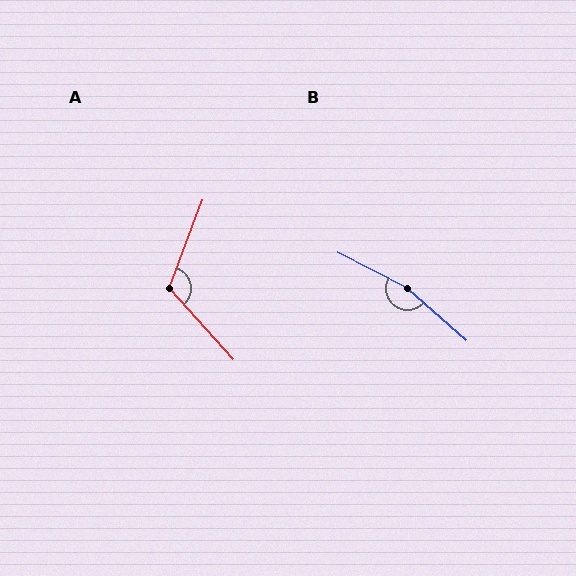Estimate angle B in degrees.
Approximately 166 degrees.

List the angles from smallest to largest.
A (117°), B (166°).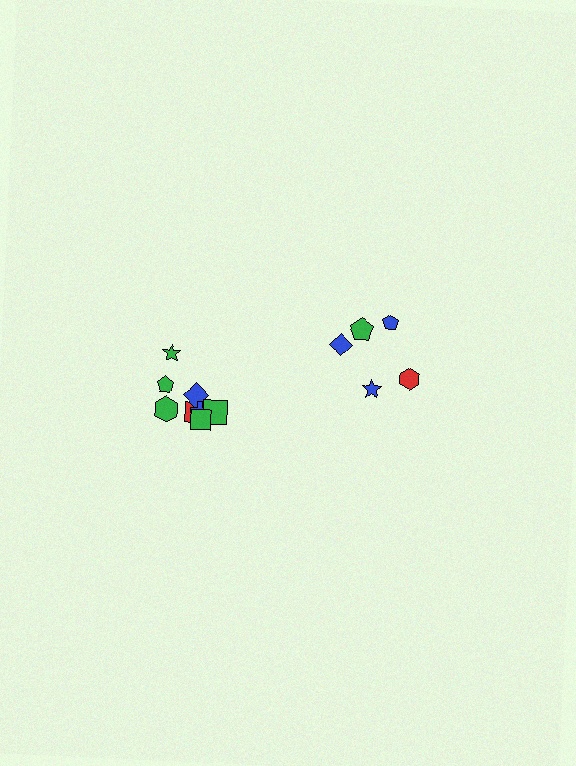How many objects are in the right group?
There are 5 objects.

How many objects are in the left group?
There are 8 objects.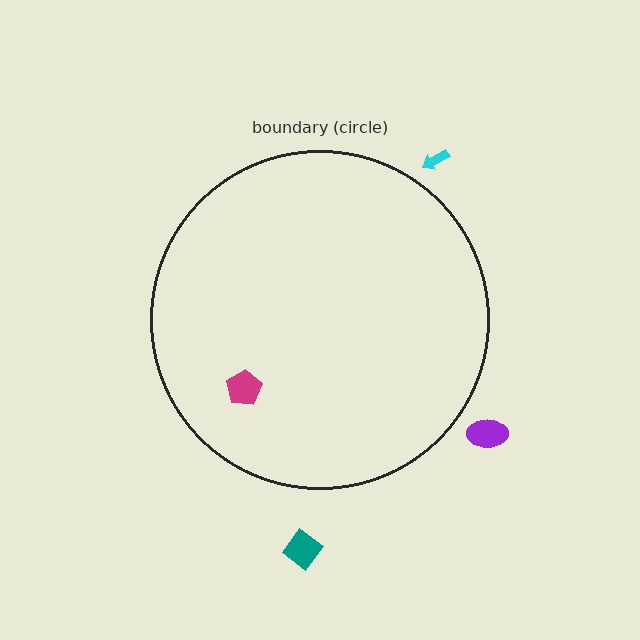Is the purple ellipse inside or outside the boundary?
Outside.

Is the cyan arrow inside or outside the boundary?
Outside.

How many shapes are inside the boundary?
1 inside, 3 outside.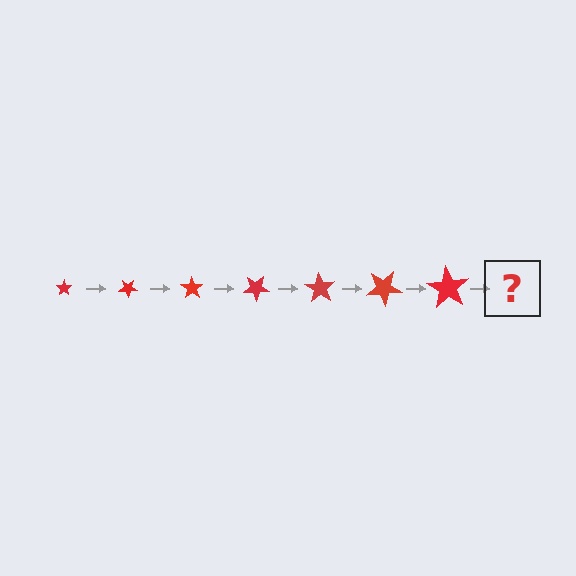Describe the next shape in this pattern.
It should be a star, larger than the previous one and rotated 245 degrees from the start.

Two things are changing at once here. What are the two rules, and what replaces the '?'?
The two rules are that the star grows larger each step and it rotates 35 degrees each step. The '?' should be a star, larger than the previous one and rotated 245 degrees from the start.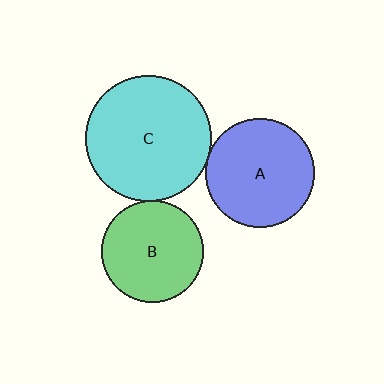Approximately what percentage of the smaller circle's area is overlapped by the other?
Approximately 5%.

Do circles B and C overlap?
Yes.